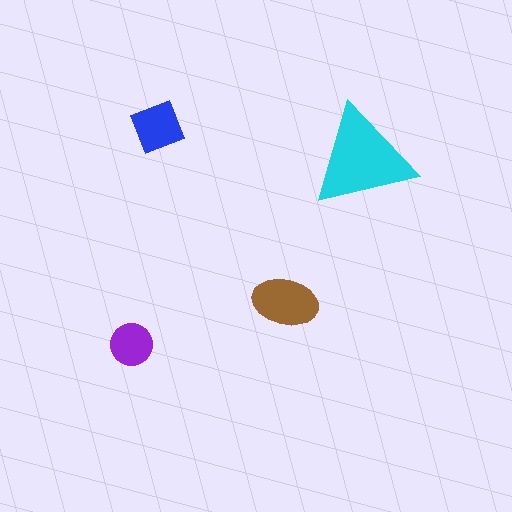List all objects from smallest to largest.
The purple circle, the blue diamond, the brown ellipse, the cyan triangle.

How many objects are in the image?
There are 4 objects in the image.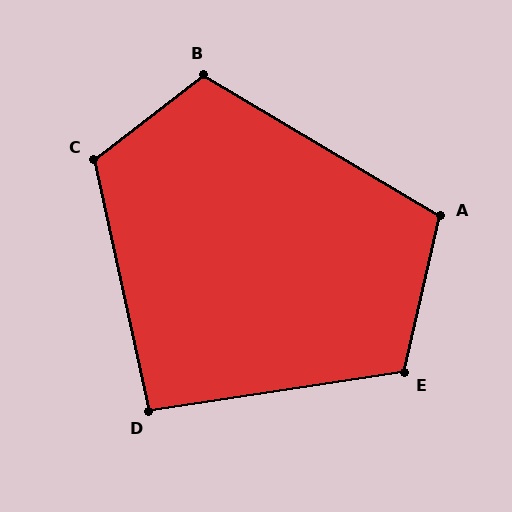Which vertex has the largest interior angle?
C, at approximately 115 degrees.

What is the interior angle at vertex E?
Approximately 111 degrees (obtuse).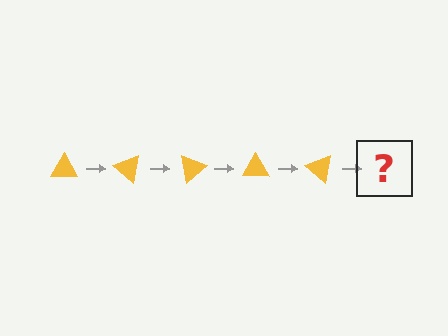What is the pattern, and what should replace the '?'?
The pattern is that the triangle rotates 40 degrees each step. The '?' should be a yellow triangle rotated 200 degrees.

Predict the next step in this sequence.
The next step is a yellow triangle rotated 200 degrees.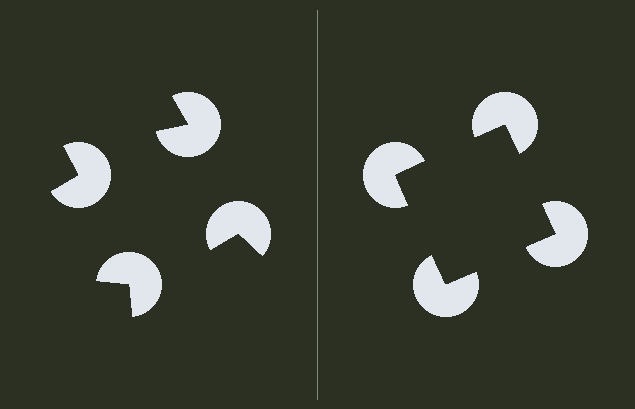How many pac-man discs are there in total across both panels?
8 — 4 on each side.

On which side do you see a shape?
An illusory square appears on the right side. On the left side the wedge cuts are rotated, so no coherent shape forms.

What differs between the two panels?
The pac-man discs are positioned identically on both sides; only the wedge orientations differ. On the right they align to a square; on the left they are misaligned.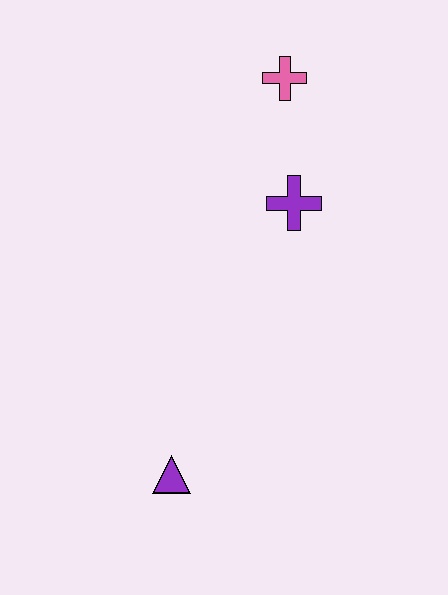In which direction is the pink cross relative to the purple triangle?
The pink cross is above the purple triangle.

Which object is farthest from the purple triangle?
The pink cross is farthest from the purple triangle.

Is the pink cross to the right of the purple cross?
No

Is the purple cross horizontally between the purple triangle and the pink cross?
No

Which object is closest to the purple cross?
The pink cross is closest to the purple cross.